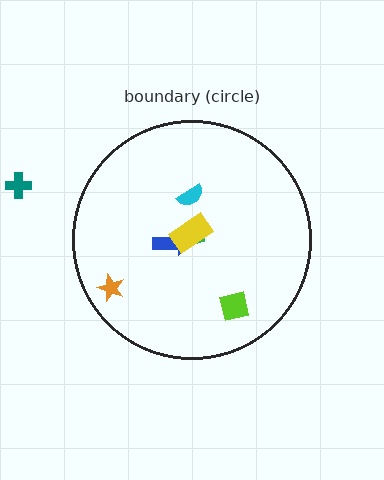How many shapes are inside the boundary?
6 inside, 1 outside.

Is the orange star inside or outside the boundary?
Inside.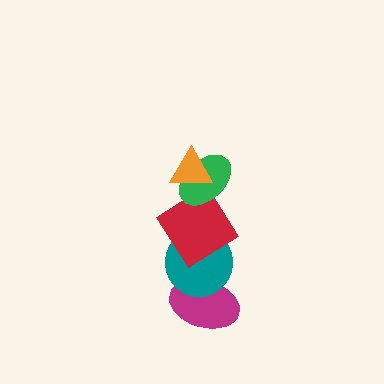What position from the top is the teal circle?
The teal circle is 4th from the top.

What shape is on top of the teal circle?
The red diamond is on top of the teal circle.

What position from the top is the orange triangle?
The orange triangle is 1st from the top.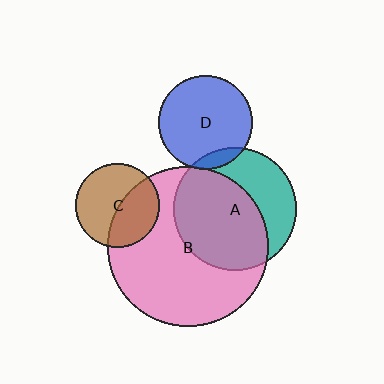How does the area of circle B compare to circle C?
Approximately 3.6 times.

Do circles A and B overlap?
Yes.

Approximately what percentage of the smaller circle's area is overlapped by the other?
Approximately 60%.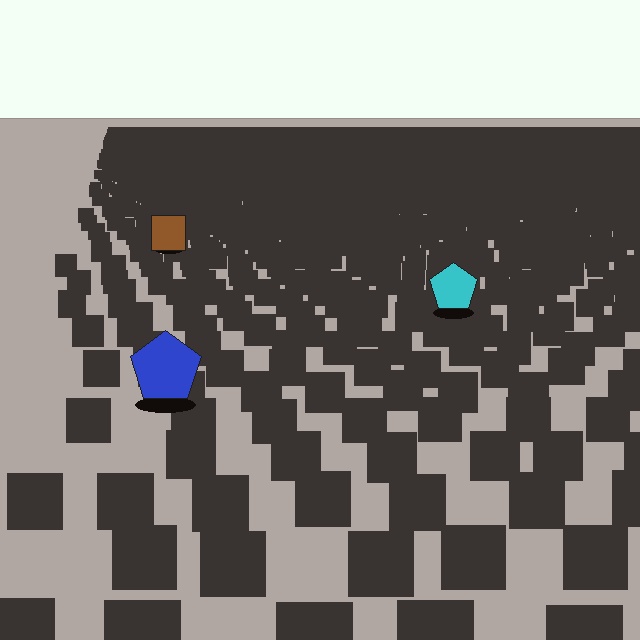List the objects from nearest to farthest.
From nearest to farthest: the blue pentagon, the cyan pentagon, the brown square.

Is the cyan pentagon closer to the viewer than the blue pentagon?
No. The blue pentagon is closer — you can tell from the texture gradient: the ground texture is coarser near it.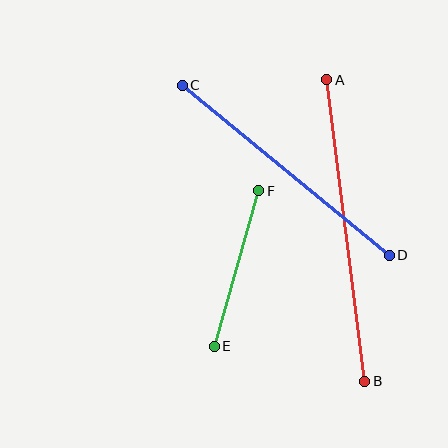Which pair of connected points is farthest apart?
Points A and B are farthest apart.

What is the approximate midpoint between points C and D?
The midpoint is at approximately (286, 170) pixels.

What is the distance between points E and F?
The distance is approximately 162 pixels.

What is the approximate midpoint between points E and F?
The midpoint is at approximately (237, 269) pixels.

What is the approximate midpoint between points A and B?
The midpoint is at approximately (346, 231) pixels.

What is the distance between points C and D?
The distance is approximately 268 pixels.